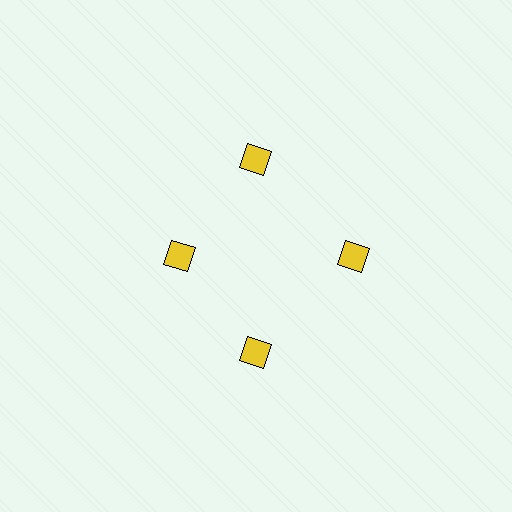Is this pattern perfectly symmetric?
No. The 4 yellow squares are arranged in a ring, but one element near the 9 o'clock position is pulled inward toward the center, breaking the 4-fold rotational symmetry.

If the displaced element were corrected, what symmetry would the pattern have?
It would have 4-fold rotational symmetry — the pattern would map onto itself every 90 degrees.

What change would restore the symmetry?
The symmetry would be restored by moving it outward, back onto the ring so that all 4 squares sit at equal angles and equal distance from the center.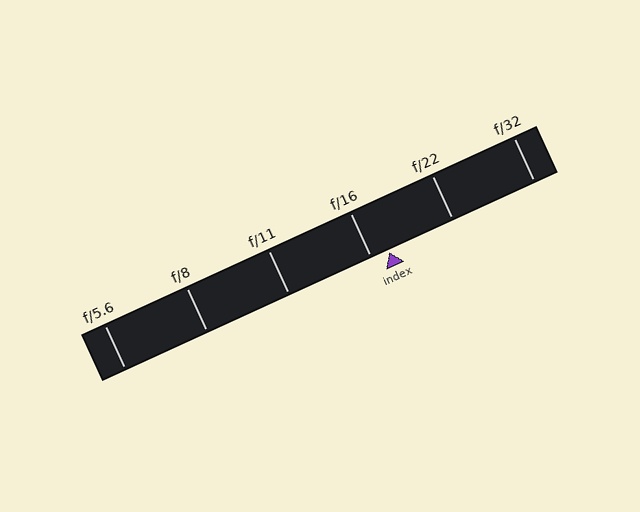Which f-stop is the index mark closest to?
The index mark is closest to f/16.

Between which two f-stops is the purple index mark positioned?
The index mark is between f/16 and f/22.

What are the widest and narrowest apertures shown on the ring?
The widest aperture shown is f/5.6 and the narrowest is f/32.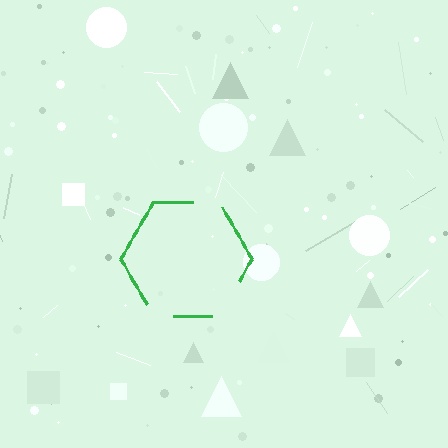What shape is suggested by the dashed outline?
The dashed outline suggests a hexagon.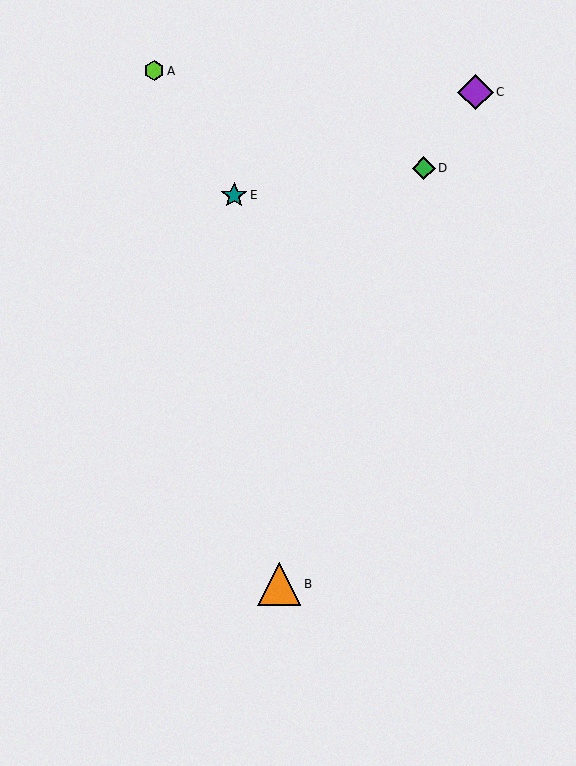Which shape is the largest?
The orange triangle (labeled B) is the largest.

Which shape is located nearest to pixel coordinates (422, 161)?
The green diamond (labeled D) at (424, 168) is nearest to that location.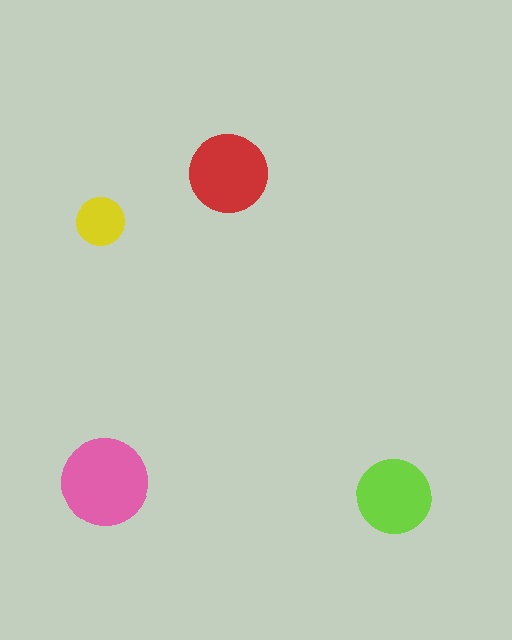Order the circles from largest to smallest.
the pink one, the red one, the lime one, the yellow one.